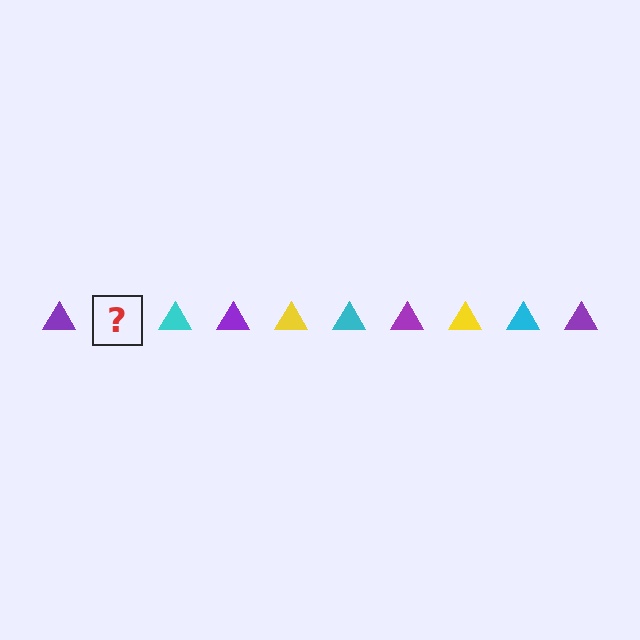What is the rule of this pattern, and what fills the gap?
The rule is that the pattern cycles through purple, yellow, cyan triangles. The gap should be filled with a yellow triangle.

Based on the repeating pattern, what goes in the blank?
The blank should be a yellow triangle.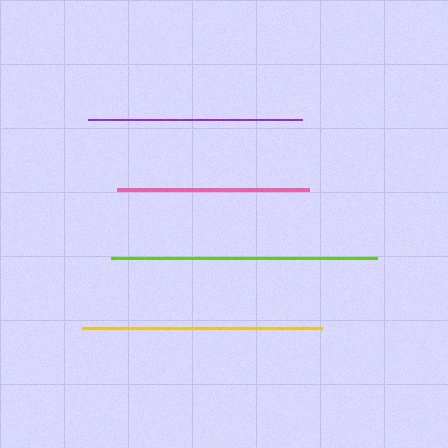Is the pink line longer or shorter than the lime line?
The lime line is longer than the pink line.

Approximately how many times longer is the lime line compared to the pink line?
The lime line is approximately 1.4 times the length of the pink line.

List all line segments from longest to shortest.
From longest to shortest: lime, yellow, purple, pink.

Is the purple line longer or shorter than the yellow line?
The yellow line is longer than the purple line.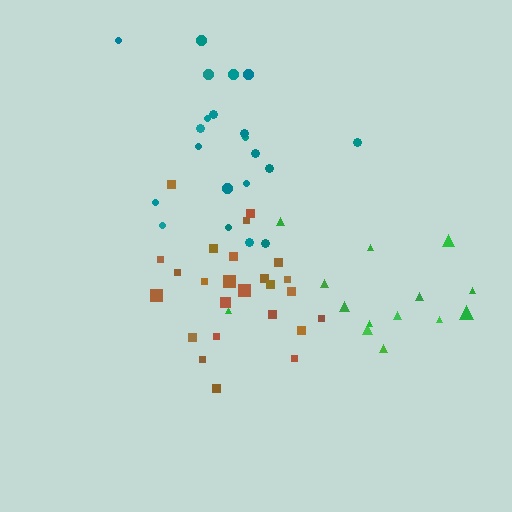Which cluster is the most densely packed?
Brown.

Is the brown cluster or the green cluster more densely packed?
Brown.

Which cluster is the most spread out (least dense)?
Green.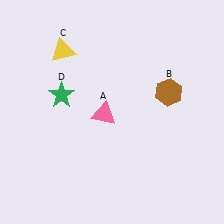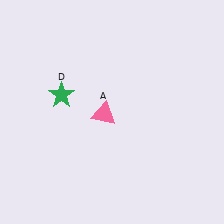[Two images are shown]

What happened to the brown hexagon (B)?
The brown hexagon (B) was removed in Image 2. It was in the top-right area of Image 1.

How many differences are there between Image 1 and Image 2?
There are 2 differences between the two images.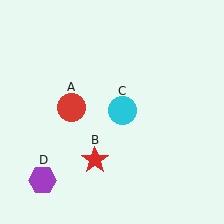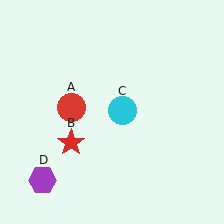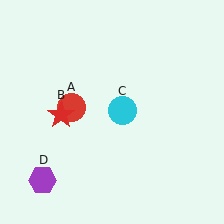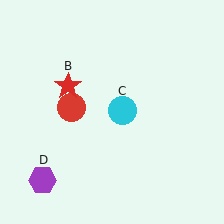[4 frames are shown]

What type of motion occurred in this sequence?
The red star (object B) rotated clockwise around the center of the scene.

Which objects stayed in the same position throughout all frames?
Red circle (object A) and cyan circle (object C) and purple hexagon (object D) remained stationary.